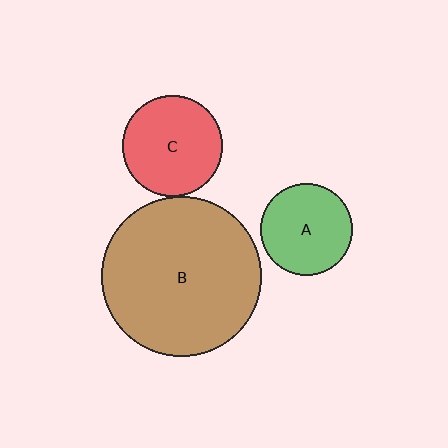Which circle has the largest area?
Circle B (brown).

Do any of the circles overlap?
No, none of the circles overlap.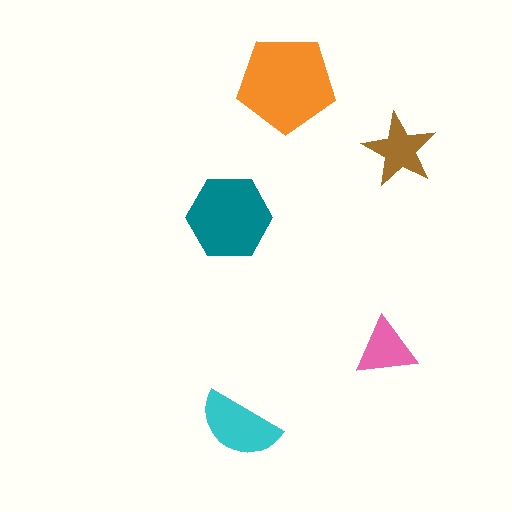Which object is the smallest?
The pink triangle.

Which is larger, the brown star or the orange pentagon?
The orange pentagon.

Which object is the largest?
The orange pentagon.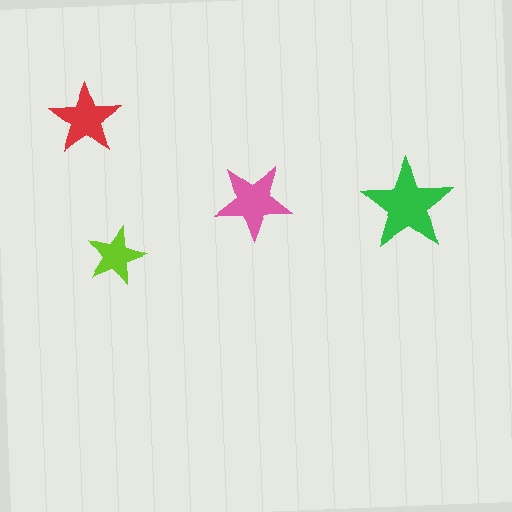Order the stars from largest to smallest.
the green one, the pink one, the red one, the lime one.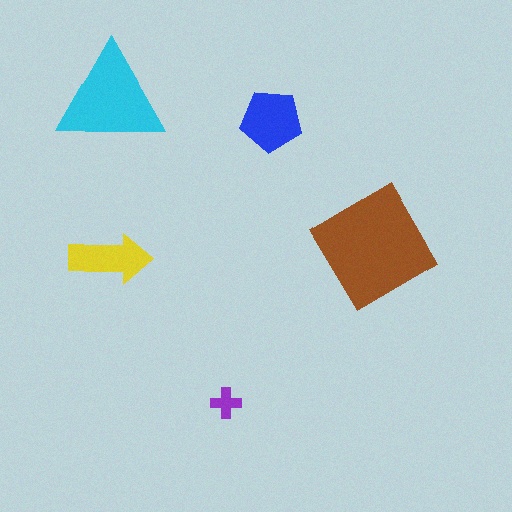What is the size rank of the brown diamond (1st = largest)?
1st.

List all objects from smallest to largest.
The purple cross, the yellow arrow, the blue pentagon, the cyan triangle, the brown diamond.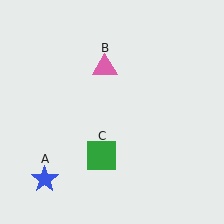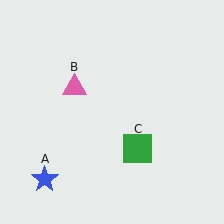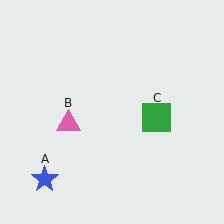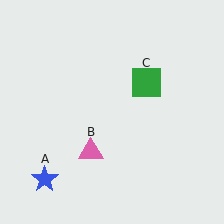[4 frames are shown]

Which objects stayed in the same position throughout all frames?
Blue star (object A) remained stationary.